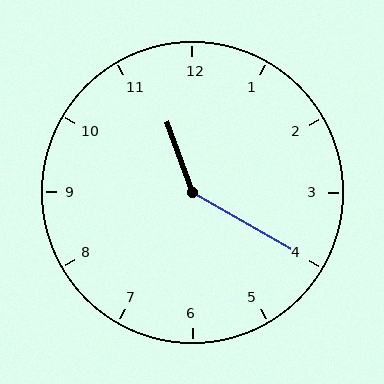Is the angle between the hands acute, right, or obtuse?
It is obtuse.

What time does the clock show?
11:20.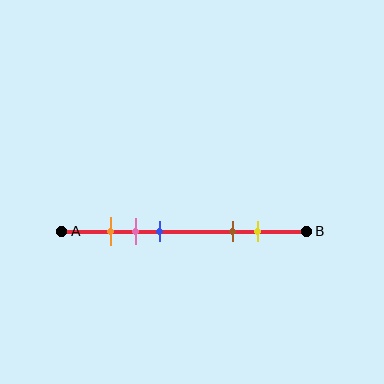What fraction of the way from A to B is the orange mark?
The orange mark is approximately 20% (0.2) of the way from A to B.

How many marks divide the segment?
There are 5 marks dividing the segment.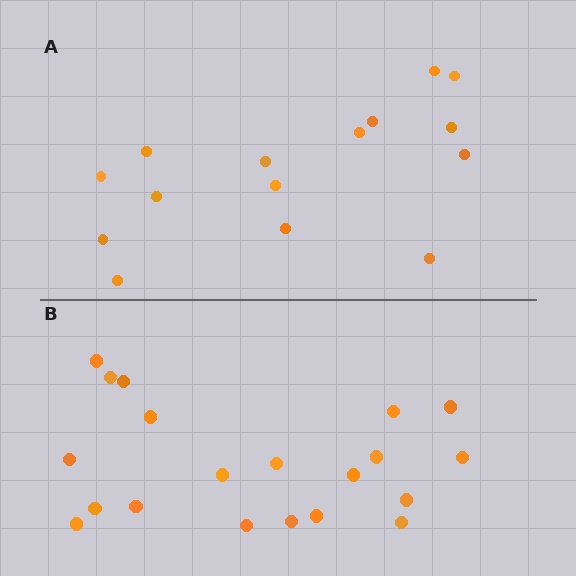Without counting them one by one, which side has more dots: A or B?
Region B (the bottom region) has more dots.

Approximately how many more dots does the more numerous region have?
Region B has about 5 more dots than region A.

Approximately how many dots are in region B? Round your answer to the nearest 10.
About 20 dots.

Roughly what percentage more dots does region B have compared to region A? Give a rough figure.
About 35% more.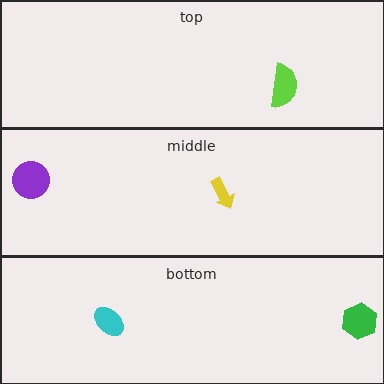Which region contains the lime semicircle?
The top region.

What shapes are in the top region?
The lime semicircle.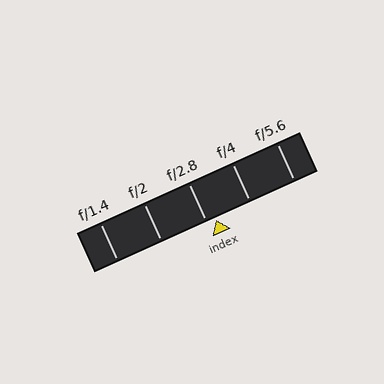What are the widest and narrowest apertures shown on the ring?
The widest aperture shown is f/1.4 and the narrowest is f/5.6.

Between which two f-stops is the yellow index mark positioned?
The index mark is between f/2.8 and f/4.